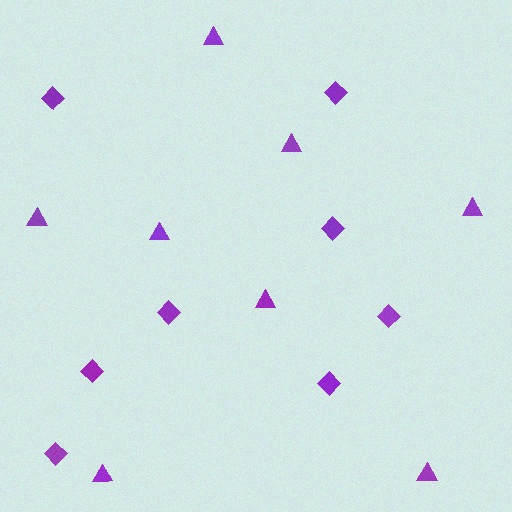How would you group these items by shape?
There are 2 groups: one group of diamonds (8) and one group of triangles (8).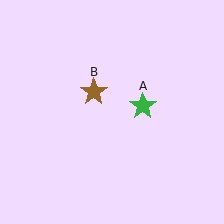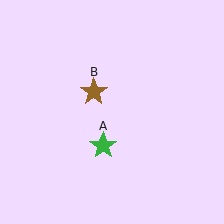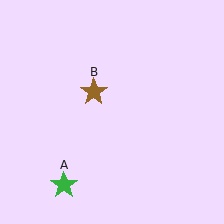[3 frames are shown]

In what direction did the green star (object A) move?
The green star (object A) moved down and to the left.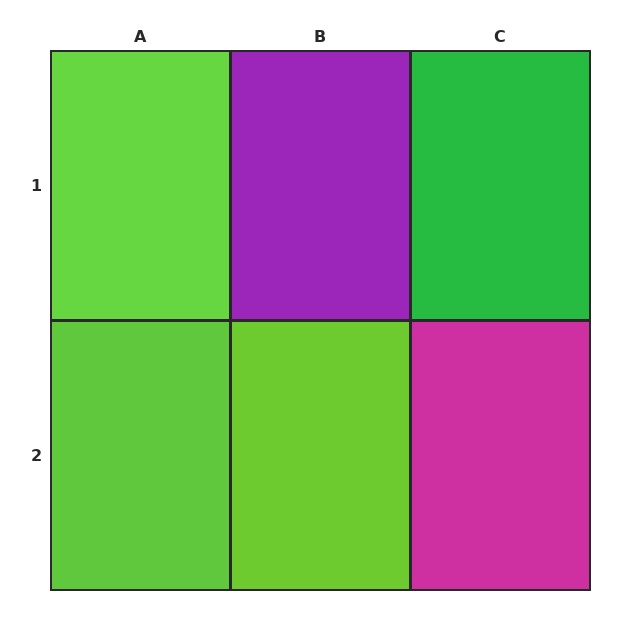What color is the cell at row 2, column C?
Magenta.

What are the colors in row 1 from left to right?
Lime, purple, green.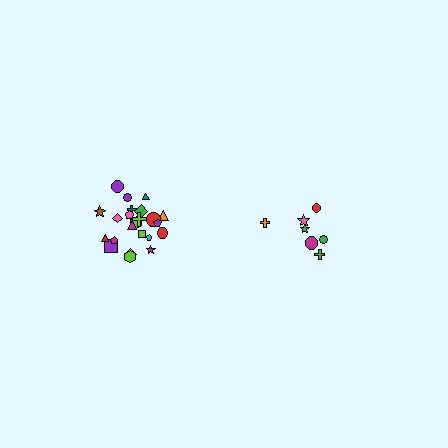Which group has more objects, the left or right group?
The left group.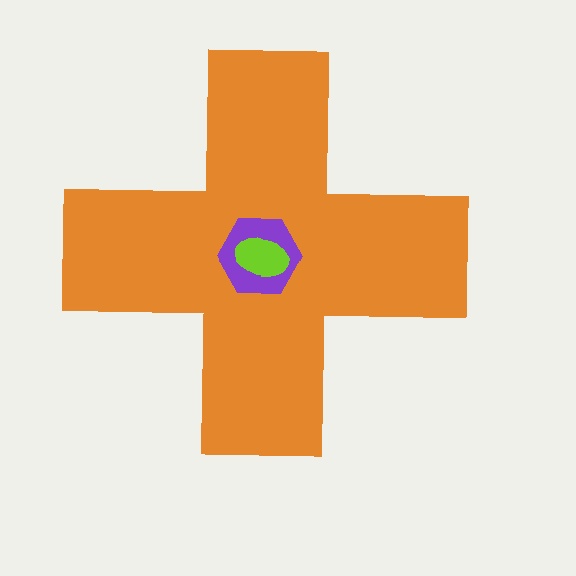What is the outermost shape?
The orange cross.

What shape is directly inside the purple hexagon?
The lime ellipse.